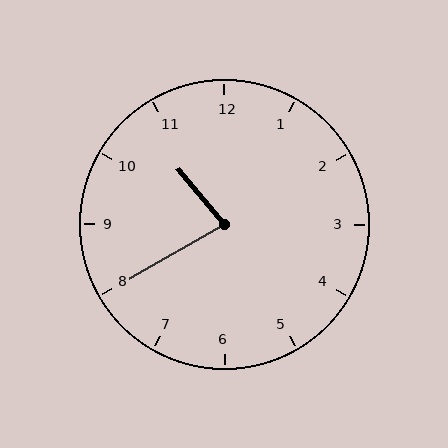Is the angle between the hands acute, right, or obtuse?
It is acute.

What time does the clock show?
10:40.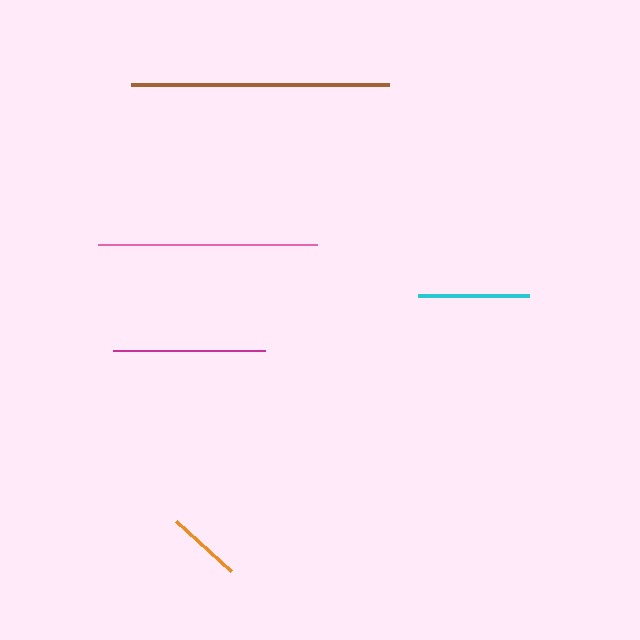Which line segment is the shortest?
The orange line is the shortest at approximately 74 pixels.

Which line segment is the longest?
The brown line is the longest at approximately 258 pixels.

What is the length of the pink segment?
The pink segment is approximately 219 pixels long.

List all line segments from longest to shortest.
From longest to shortest: brown, pink, magenta, cyan, orange.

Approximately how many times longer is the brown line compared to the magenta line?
The brown line is approximately 1.7 times the length of the magenta line.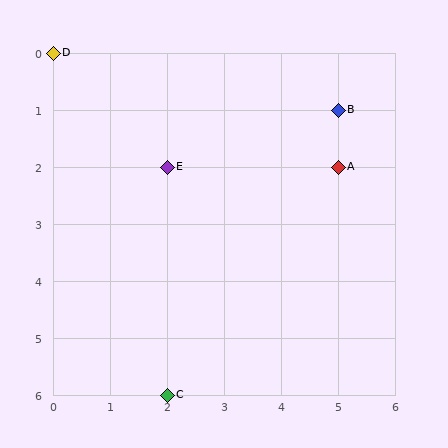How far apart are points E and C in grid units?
Points E and C are 4 rows apart.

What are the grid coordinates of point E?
Point E is at grid coordinates (2, 2).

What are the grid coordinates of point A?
Point A is at grid coordinates (5, 2).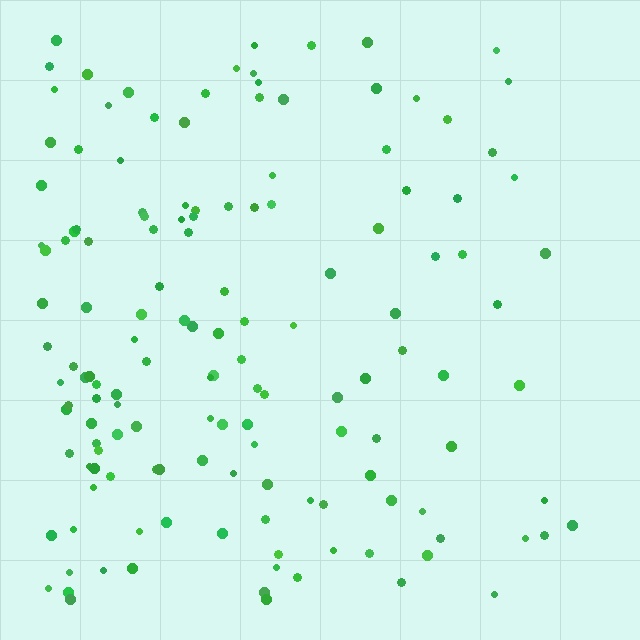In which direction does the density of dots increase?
From right to left, with the left side densest.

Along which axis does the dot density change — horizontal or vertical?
Horizontal.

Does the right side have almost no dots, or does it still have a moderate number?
Still a moderate number, just noticeably fewer than the left.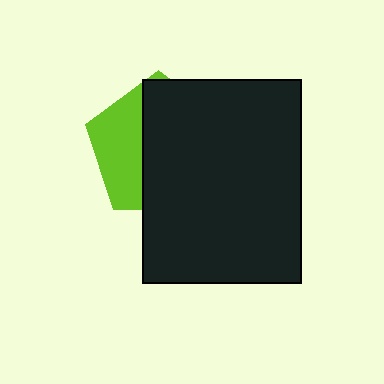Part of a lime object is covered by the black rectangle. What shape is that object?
It is a pentagon.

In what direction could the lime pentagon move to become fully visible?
The lime pentagon could move left. That would shift it out from behind the black rectangle entirely.